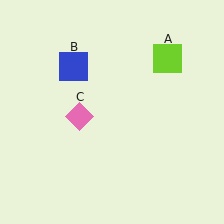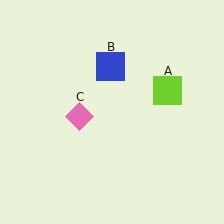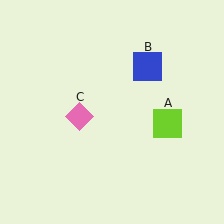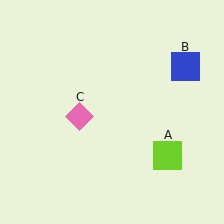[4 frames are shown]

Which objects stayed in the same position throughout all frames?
Pink diamond (object C) remained stationary.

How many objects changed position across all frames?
2 objects changed position: lime square (object A), blue square (object B).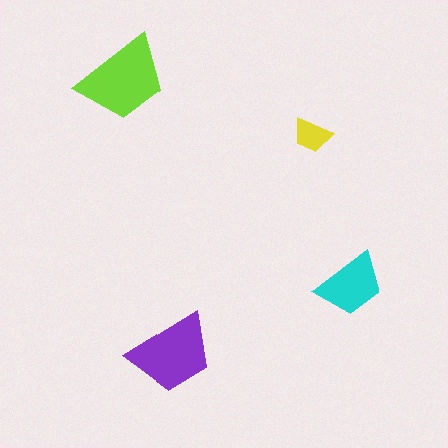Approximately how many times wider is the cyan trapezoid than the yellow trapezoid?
About 1.5 times wider.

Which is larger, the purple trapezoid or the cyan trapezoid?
The purple one.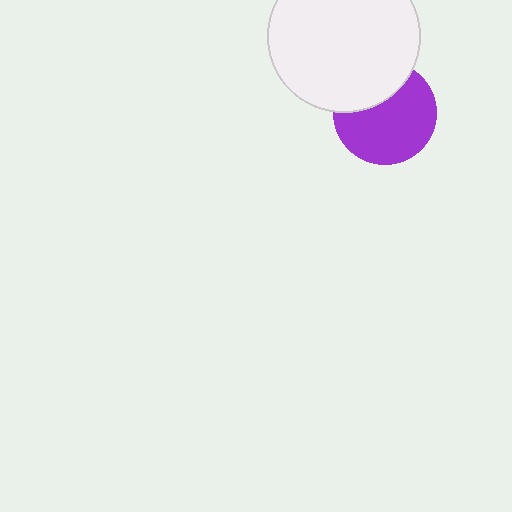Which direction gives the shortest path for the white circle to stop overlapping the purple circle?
Moving up gives the shortest separation.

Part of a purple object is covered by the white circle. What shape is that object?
It is a circle.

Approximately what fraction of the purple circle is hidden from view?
Roughly 31% of the purple circle is hidden behind the white circle.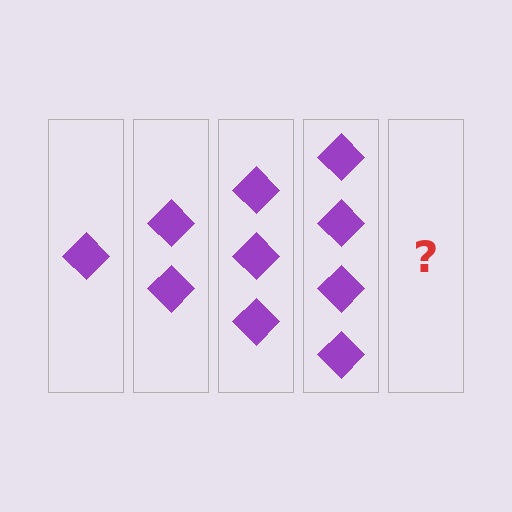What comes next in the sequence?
The next element should be 5 diamonds.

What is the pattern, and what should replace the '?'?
The pattern is that each step adds one more diamond. The '?' should be 5 diamonds.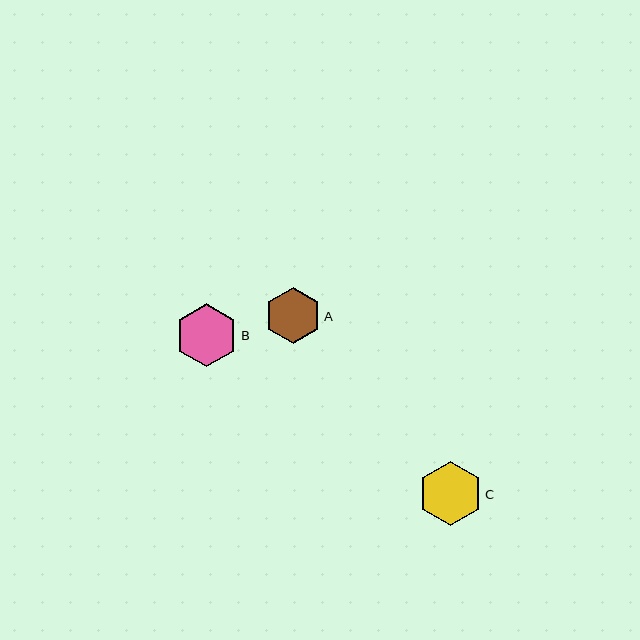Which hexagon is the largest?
Hexagon C is the largest with a size of approximately 65 pixels.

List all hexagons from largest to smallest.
From largest to smallest: C, B, A.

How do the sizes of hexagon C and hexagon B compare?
Hexagon C and hexagon B are approximately the same size.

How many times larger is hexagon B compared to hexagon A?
Hexagon B is approximately 1.1 times the size of hexagon A.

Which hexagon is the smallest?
Hexagon A is the smallest with a size of approximately 57 pixels.